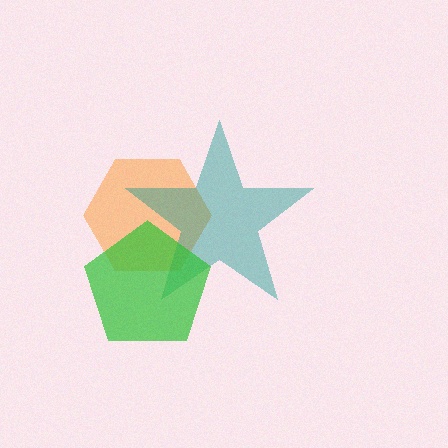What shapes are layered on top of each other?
The layered shapes are: an orange hexagon, a teal star, a green pentagon.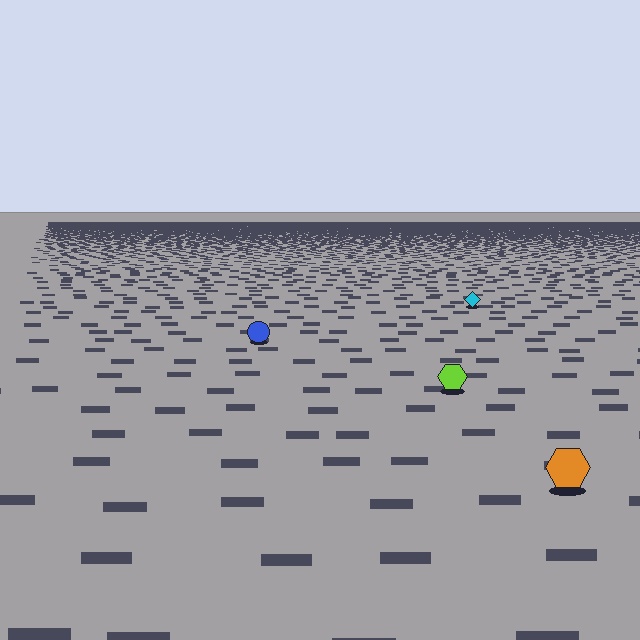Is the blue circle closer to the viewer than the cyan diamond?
Yes. The blue circle is closer — you can tell from the texture gradient: the ground texture is coarser near it.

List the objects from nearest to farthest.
From nearest to farthest: the orange hexagon, the lime hexagon, the blue circle, the cyan diamond.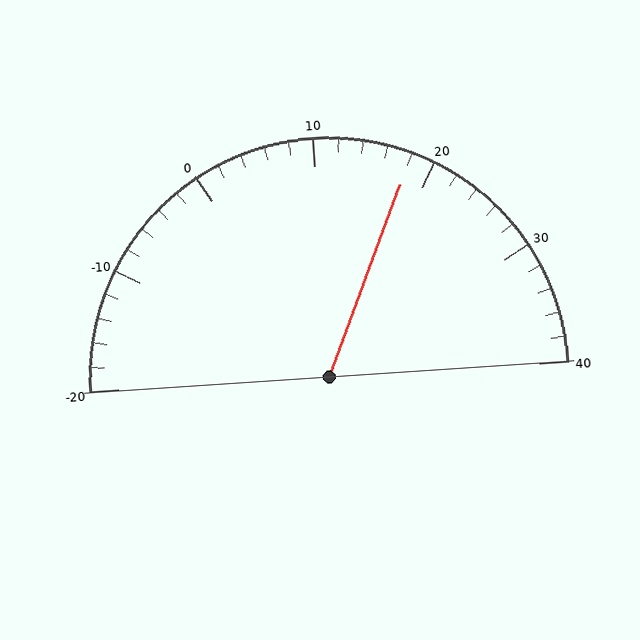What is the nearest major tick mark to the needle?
The nearest major tick mark is 20.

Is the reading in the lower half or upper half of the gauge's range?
The reading is in the upper half of the range (-20 to 40).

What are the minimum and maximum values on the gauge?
The gauge ranges from -20 to 40.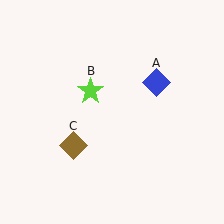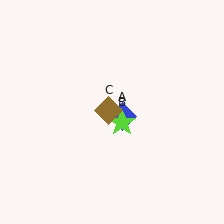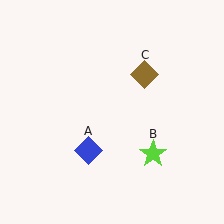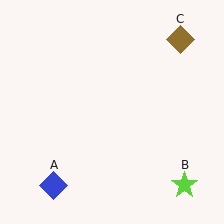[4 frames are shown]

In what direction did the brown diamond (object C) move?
The brown diamond (object C) moved up and to the right.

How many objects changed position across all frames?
3 objects changed position: blue diamond (object A), lime star (object B), brown diamond (object C).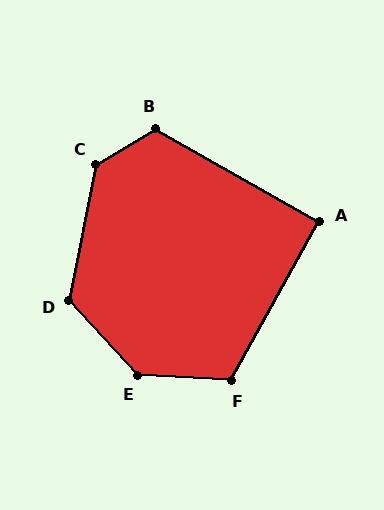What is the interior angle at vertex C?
Approximately 133 degrees (obtuse).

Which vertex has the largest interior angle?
E, at approximately 136 degrees.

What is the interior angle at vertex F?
Approximately 116 degrees (obtuse).